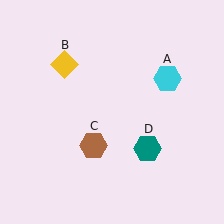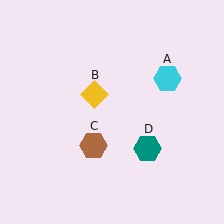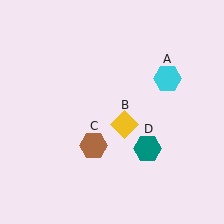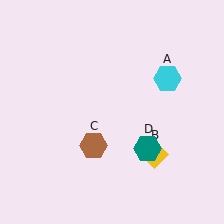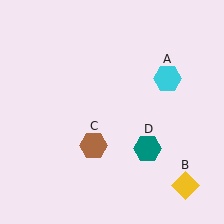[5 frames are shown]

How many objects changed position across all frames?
1 object changed position: yellow diamond (object B).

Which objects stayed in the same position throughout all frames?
Cyan hexagon (object A) and brown hexagon (object C) and teal hexagon (object D) remained stationary.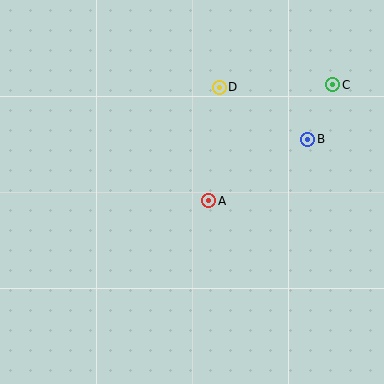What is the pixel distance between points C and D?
The distance between C and D is 114 pixels.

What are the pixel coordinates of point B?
Point B is at (308, 139).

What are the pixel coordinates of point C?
Point C is at (333, 85).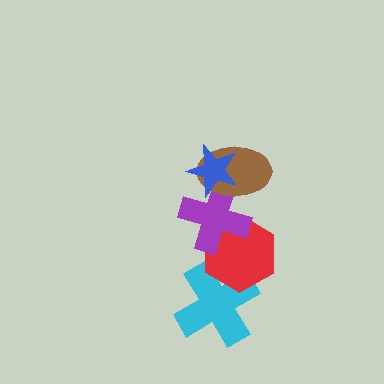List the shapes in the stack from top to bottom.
From top to bottom: the blue star, the brown ellipse, the purple cross, the red hexagon, the cyan cross.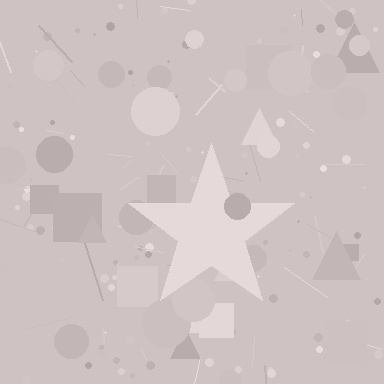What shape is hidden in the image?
A star is hidden in the image.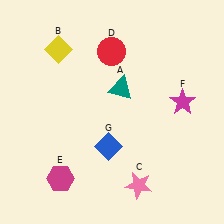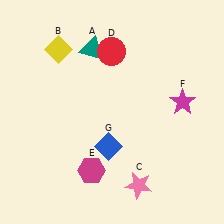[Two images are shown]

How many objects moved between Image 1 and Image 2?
2 objects moved between the two images.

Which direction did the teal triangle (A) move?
The teal triangle (A) moved up.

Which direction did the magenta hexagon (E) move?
The magenta hexagon (E) moved right.